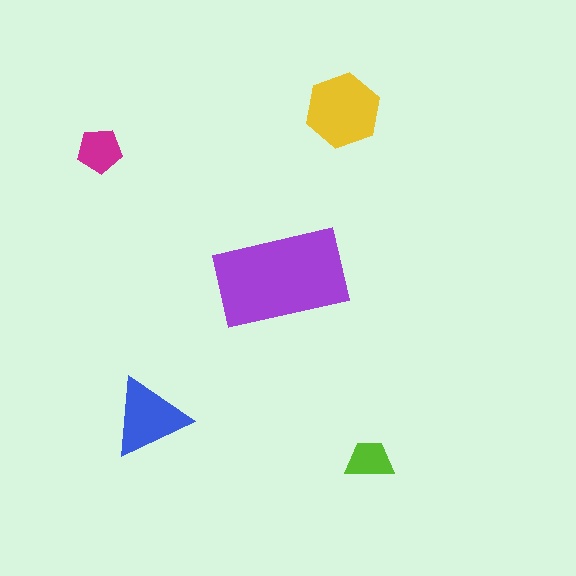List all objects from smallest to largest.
The lime trapezoid, the magenta pentagon, the blue triangle, the yellow hexagon, the purple rectangle.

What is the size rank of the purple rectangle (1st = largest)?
1st.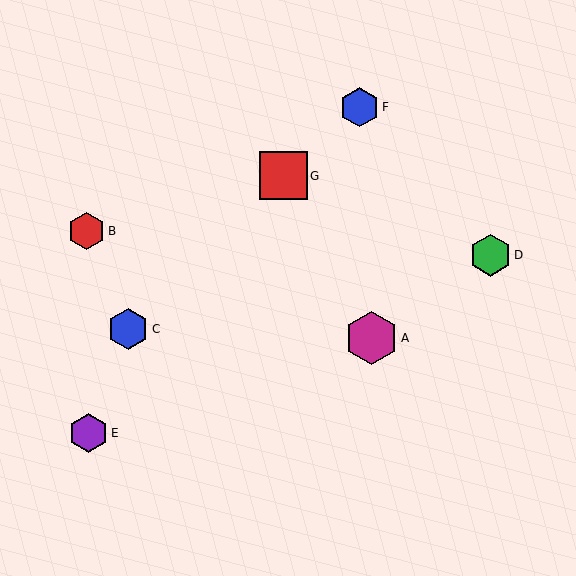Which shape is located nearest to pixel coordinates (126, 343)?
The blue hexagon (labeled C) at (128, 329) is nearest to that location.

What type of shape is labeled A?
Shape A is a magenta hexagon.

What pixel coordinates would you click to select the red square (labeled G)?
Click at (283, 176) to select the red square G.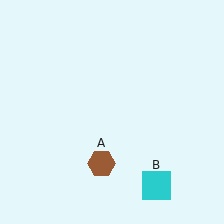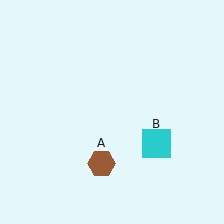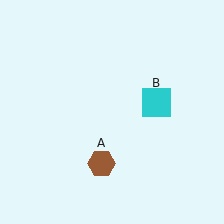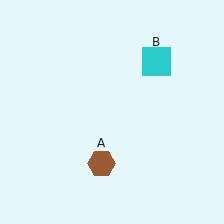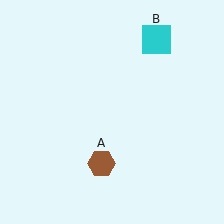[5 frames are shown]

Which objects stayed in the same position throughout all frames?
Brown hexagon (object A) remained stationary.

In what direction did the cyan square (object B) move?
The cyan square (object B) moved up.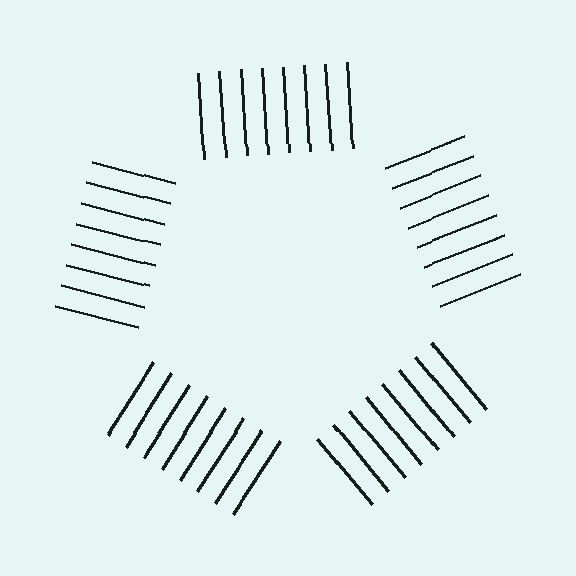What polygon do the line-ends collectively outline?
An illusory pentagon — the line segments terminate on its edges but no continuous stroke is drawn.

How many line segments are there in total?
40 — 8 along each of the 5 edges.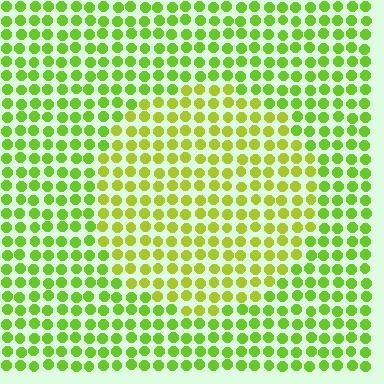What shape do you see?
I see a circle.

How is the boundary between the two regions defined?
The boundary is defined purely by a slight shift in hue (about 24 degrees). Spacing, size, and orientation are identical on both sides.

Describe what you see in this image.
The image is filled with small lime elements in a uniform arrangement. A circle-shaped region is visible where the elements are tinted to a slightly different hue, forming a subtle color boundary.